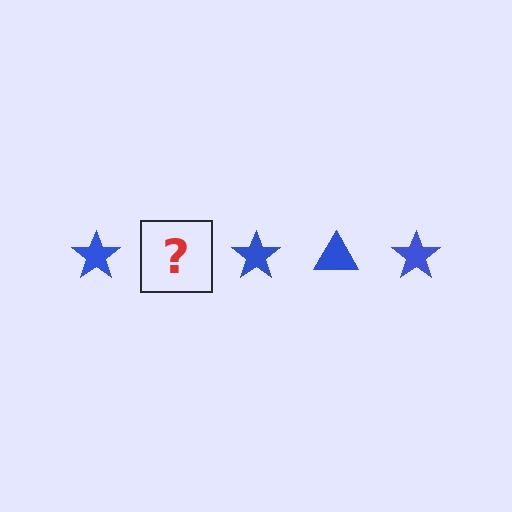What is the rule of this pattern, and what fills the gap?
The rule is that the pattern cycles through star, triangle shapes in blue. The gap should be filled with a blue triangle.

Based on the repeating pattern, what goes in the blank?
The blank should be a blue triangle.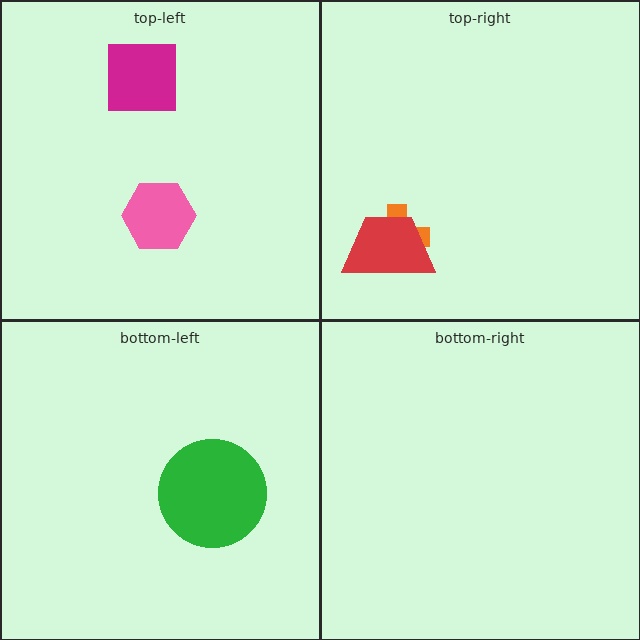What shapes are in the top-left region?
The magenta square, the pink hexagon.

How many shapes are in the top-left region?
2.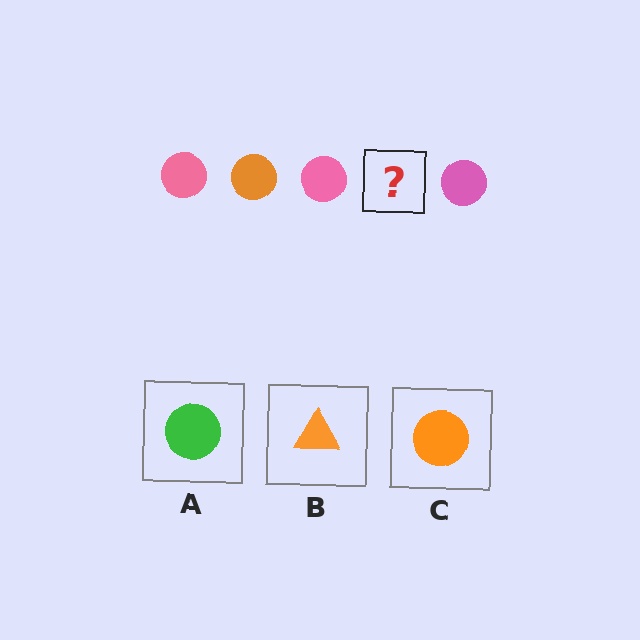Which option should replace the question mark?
Option C.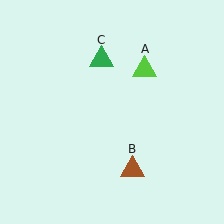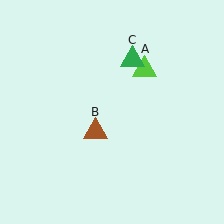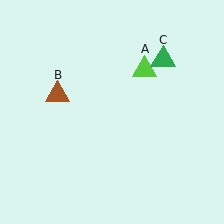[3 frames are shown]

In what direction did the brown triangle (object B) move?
The brown triangle (object B) moved up and to the left.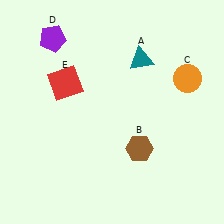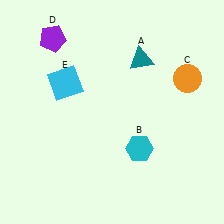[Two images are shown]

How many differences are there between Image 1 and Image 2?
There are 2 differences between the two images.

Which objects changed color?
B changed from brown to cyan. E changed from red to cyan.